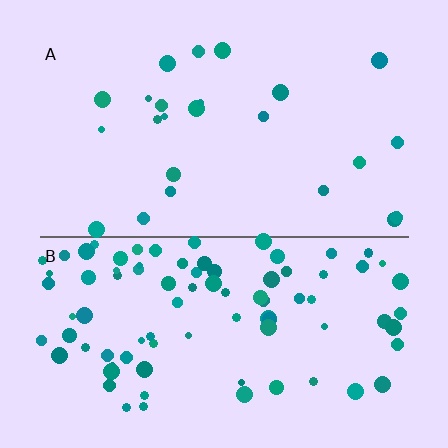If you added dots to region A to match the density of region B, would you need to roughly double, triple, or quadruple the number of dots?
Approximately quadruple.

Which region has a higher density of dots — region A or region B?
B (the bottom).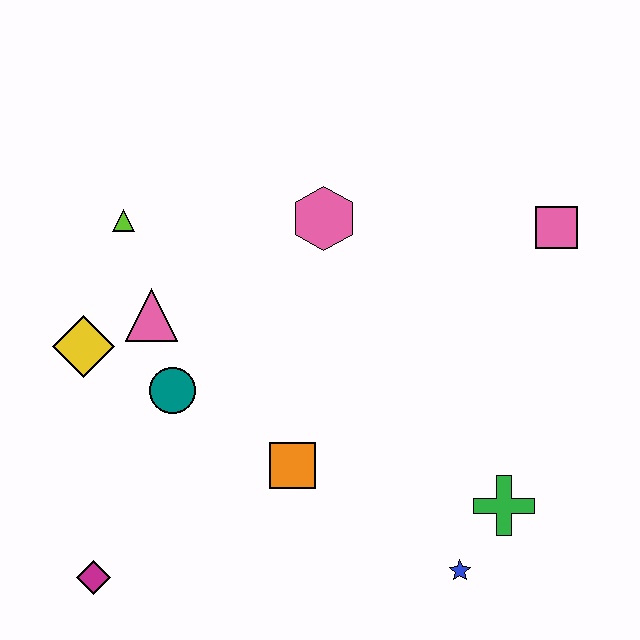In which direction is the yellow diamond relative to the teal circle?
The yellow diamond is to the left of the teal circle.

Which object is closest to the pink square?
The pink hexagon is closest to the pink square.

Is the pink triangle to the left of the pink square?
Yes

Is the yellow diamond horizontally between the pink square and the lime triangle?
No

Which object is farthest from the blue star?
The lime triangle is farthest from the blue star.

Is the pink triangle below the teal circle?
No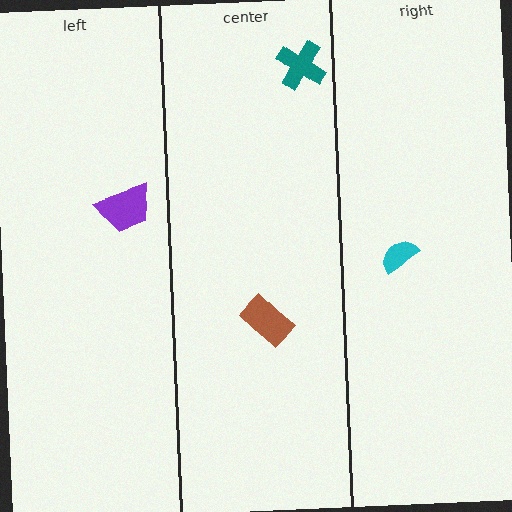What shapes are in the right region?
The cyan semicircle.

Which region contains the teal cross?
The center region.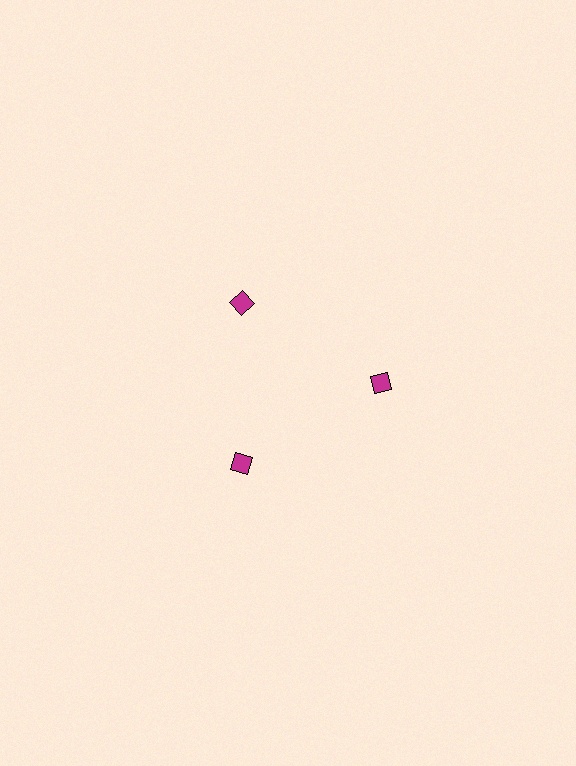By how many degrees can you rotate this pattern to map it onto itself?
The pattern maps onto itself every 120 degrees of rotation.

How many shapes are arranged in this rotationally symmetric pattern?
There are 3 shapes, arranged in 3 groups of 1.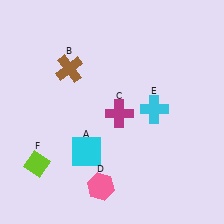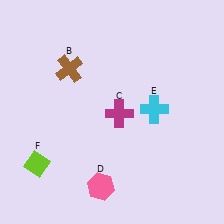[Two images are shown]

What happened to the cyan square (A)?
The cyan square (A) was removed in Image 2. It was in the bottom-left area of Image 1.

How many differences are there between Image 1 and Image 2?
There is 1 difference between the two images.